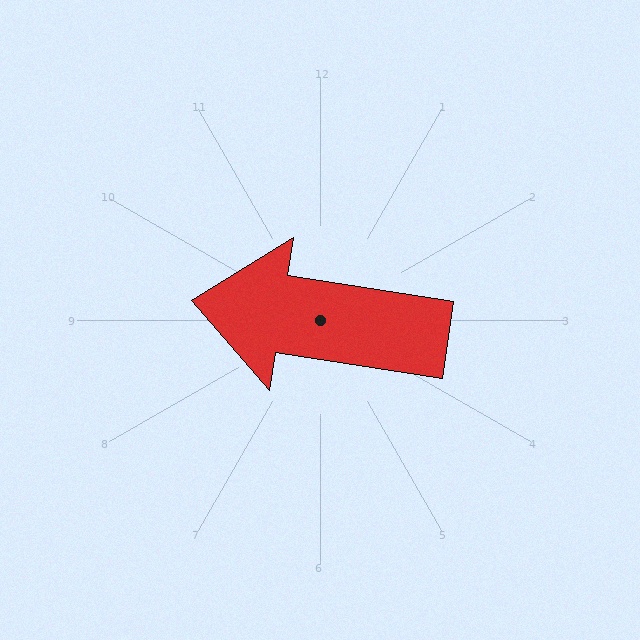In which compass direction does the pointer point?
West.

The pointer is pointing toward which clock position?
Roughly 9 o'clock.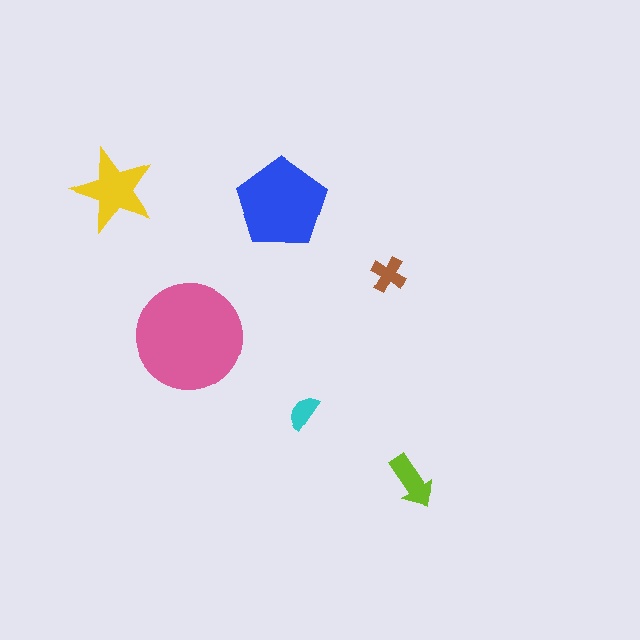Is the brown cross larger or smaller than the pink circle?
Smaller.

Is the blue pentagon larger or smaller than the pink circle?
Smaller.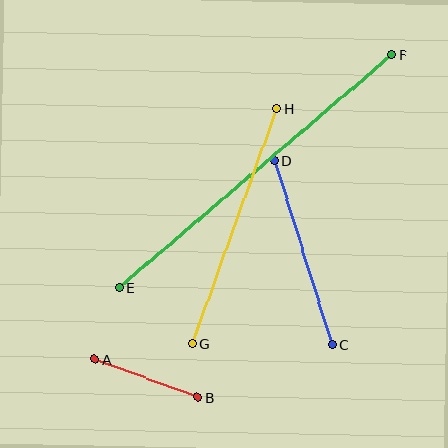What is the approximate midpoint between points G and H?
The midpoint is at approximately (234, 226) pixels.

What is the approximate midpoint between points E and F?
The midpoint is at approximately (256, 171) pixels.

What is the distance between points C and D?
The distance is approximately 193 pixels.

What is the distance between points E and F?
The distance is approximately 359 pixels.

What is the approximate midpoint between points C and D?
The midpoint is at approximately (303, 253) pixels.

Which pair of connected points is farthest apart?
Points E and F are farthest apart.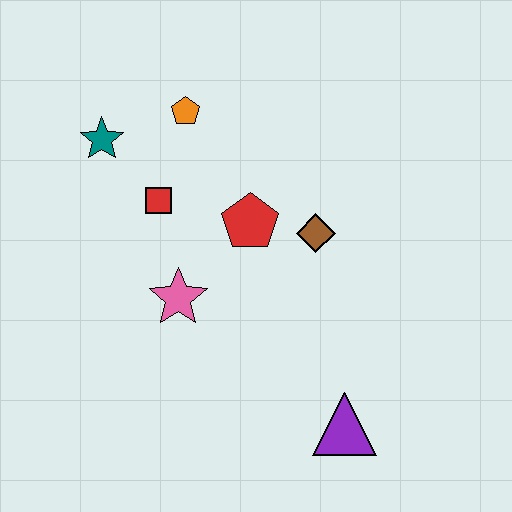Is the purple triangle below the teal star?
Yes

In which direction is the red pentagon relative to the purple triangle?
The red pentagon is above the purple triangle.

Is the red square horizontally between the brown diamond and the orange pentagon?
No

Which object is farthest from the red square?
The purple triangle is farthest from the red square.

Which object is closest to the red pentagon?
The brown diamond is closest to the red pentagon.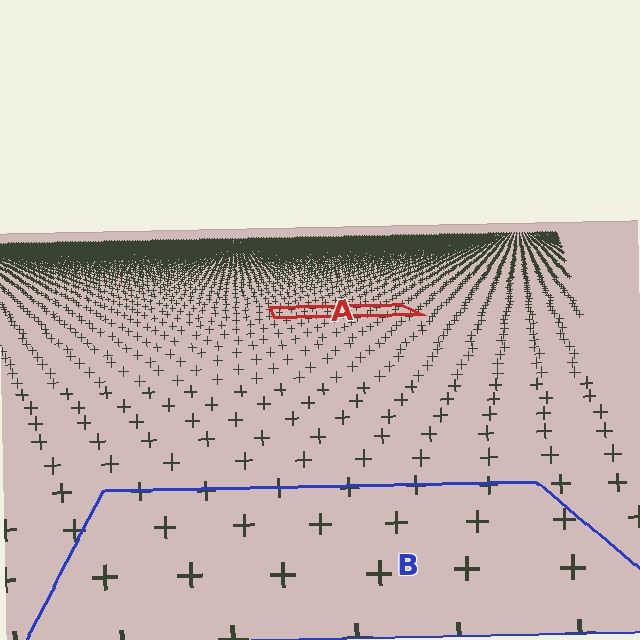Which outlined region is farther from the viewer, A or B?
Region A is farther from the viewer — the texture elements inside it appear smaller and more densely packed.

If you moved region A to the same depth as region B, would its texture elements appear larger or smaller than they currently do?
They would appear larger. At a closer depth, the same texture elements are projected at a bigger on-screen size.